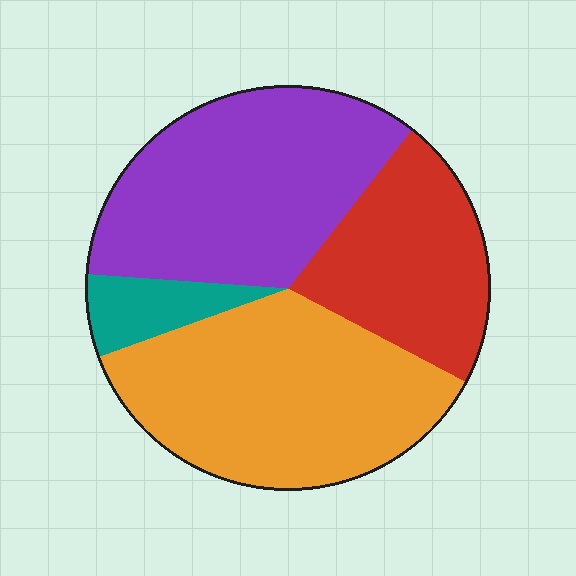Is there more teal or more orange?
Orange.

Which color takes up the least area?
Teal, at roughly 5%.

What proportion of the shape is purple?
Purple takes up about one third (1/3) of the shape.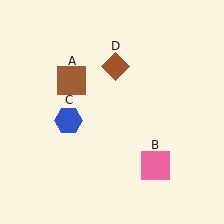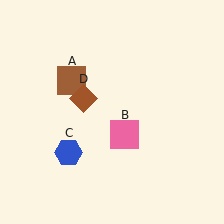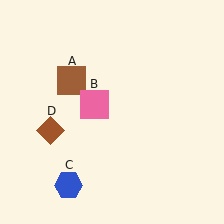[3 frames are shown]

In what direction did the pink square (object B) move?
The pink square (object B) moved up and to the left.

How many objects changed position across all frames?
3 objects changed position: pink square (object B), blue hexagon (object C), brown diamond (object D).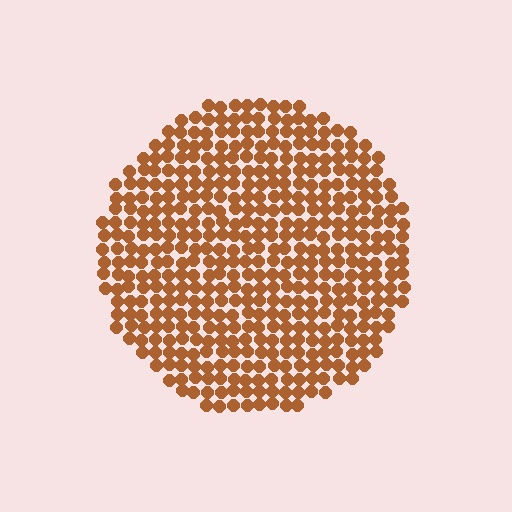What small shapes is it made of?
It is made of small circles.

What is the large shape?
The large shape is a circle.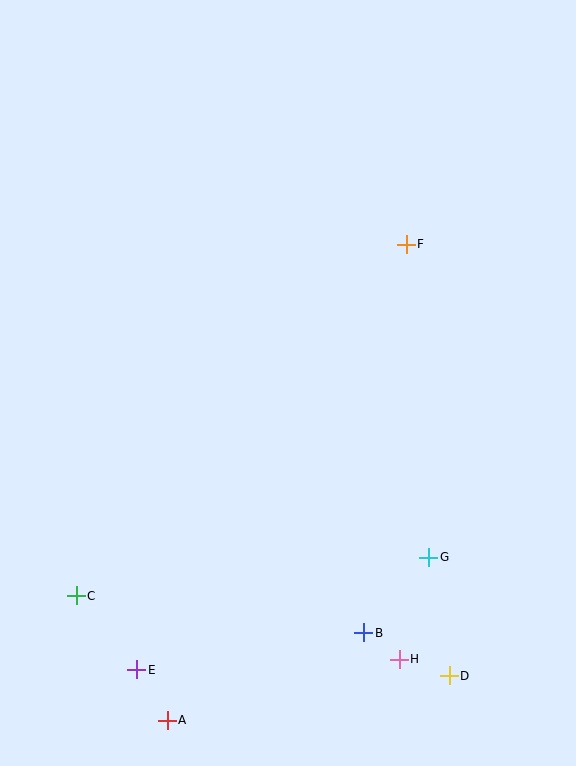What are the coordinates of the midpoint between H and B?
The midpoint between H and B is at (382, 646).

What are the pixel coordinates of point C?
Point C is at (76, 596).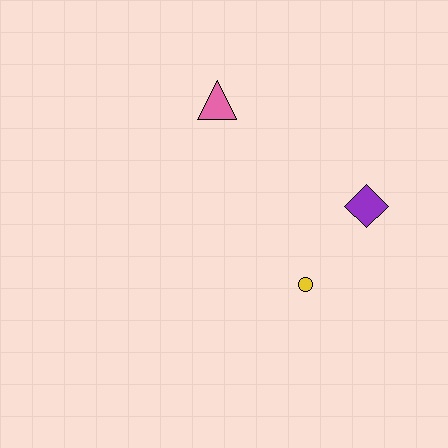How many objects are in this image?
There are 3 objects.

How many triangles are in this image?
There is 1 triangle.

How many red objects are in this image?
There are no red objects.